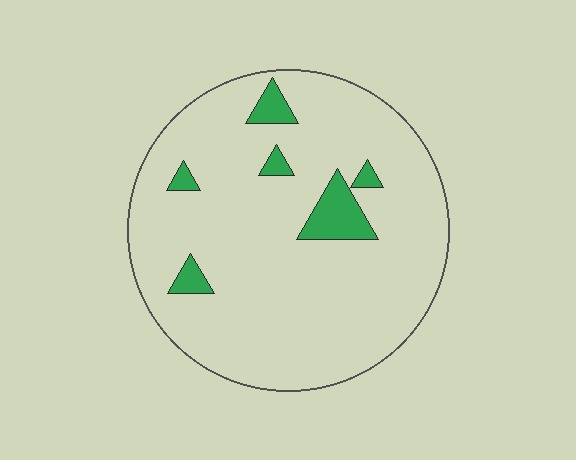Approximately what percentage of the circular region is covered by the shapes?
Approximately 10%.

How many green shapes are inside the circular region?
6.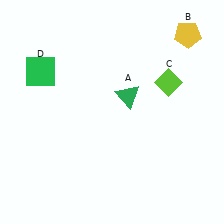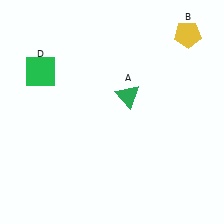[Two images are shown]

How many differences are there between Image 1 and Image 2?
There is 1 difference between the two images.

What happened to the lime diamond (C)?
The lime diamond (C) was removed in Image 2. It was in the top-right area of Image 1.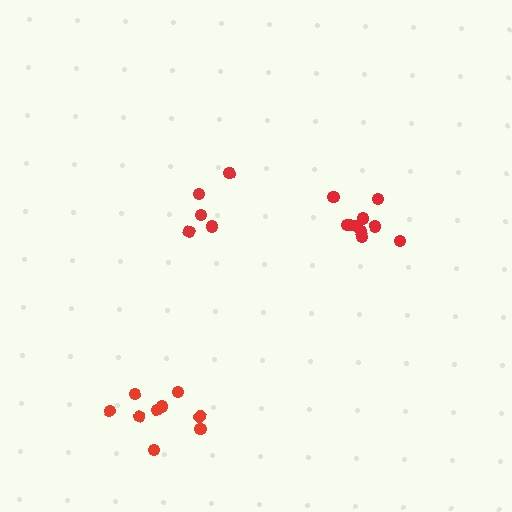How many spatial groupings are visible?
There are 3 spatial groupings.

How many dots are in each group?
Group 1: 10 dots, Group 2: 5 dots, Group 3: 9 dots (24 total).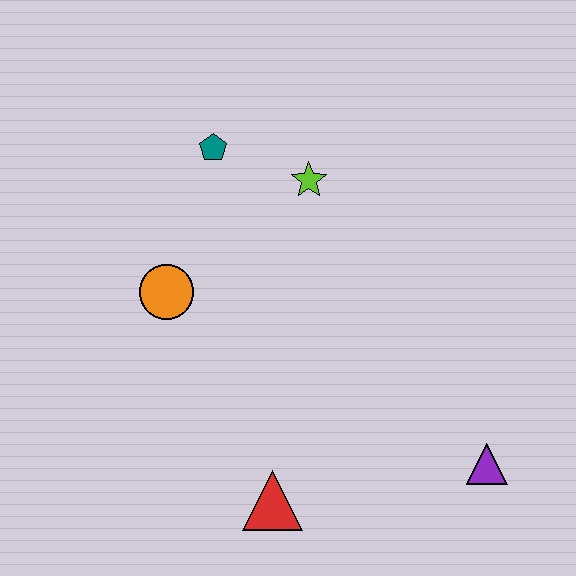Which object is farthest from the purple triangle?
The teal pentagon is farthest from the purple triangle.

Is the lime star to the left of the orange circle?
No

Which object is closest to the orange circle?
The teal pentagon is closest to the orange circle.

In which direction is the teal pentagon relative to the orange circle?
The teal pentagon is above the orange circle.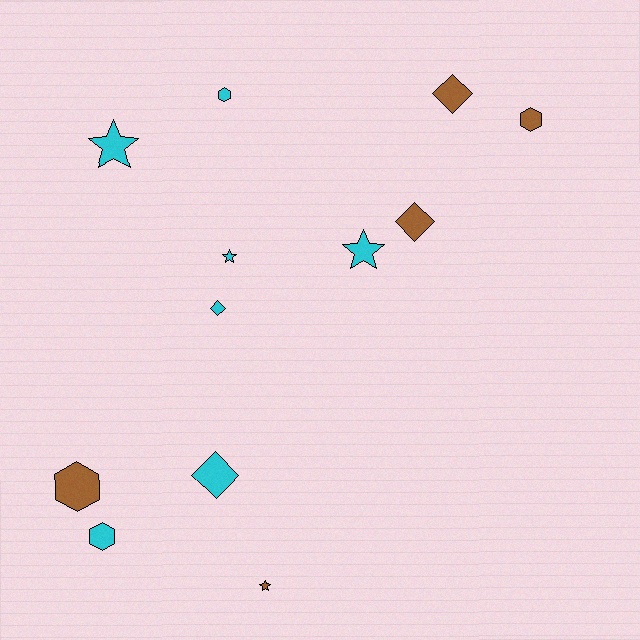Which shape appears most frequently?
Diamond, with 4 objects.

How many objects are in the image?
There are 12 objects.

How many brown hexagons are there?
There are 2 brown hexagons.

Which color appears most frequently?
Cyan, with 7 objects.